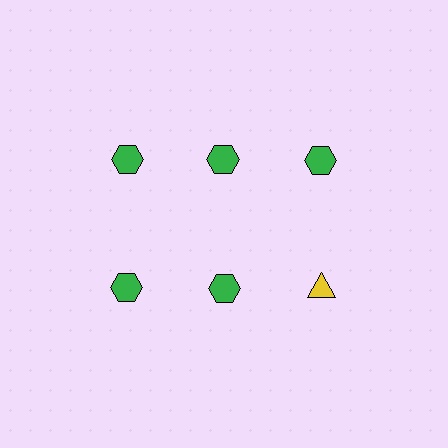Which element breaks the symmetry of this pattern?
The yellow triangle in the second row, center column breaks the symmetry. All other shapes are green hexagons.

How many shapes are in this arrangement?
There are 6 shapes arranged in a grid pattern.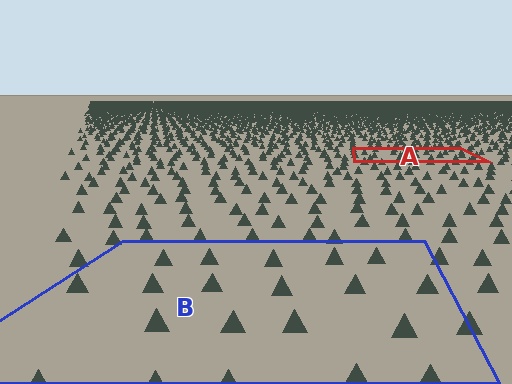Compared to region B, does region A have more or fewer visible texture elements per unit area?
Region A has more texture elements per unit area — they are packed more densely because it is farther away.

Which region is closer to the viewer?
Region B is closer. The texture elements there are larger and more spread out.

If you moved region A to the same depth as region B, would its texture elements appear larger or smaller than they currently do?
They would appear larger. At a closer depth, the same texture elements are projected at a bigger on-screen size.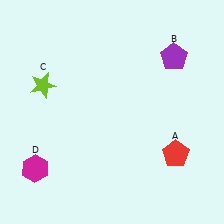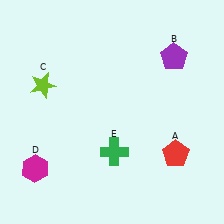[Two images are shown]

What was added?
A green cross (E) was added in Image 2.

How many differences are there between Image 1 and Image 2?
There is 1 difference between the two images.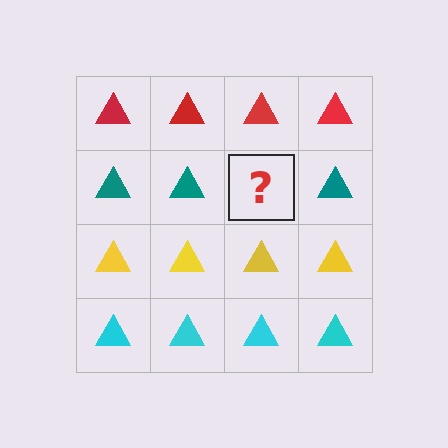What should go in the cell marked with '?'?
The missing cell should contain a teal triangle.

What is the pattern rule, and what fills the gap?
The rule is that each row has a consistent color. The gap should be filled with a teal triangle.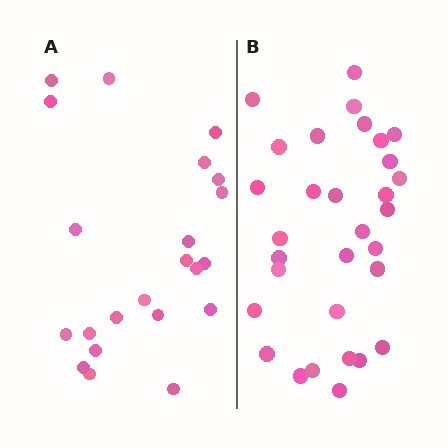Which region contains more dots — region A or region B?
Region B (the right region) has more dots.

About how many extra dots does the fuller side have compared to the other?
Region B has roughly 8 or so more dots than region A.